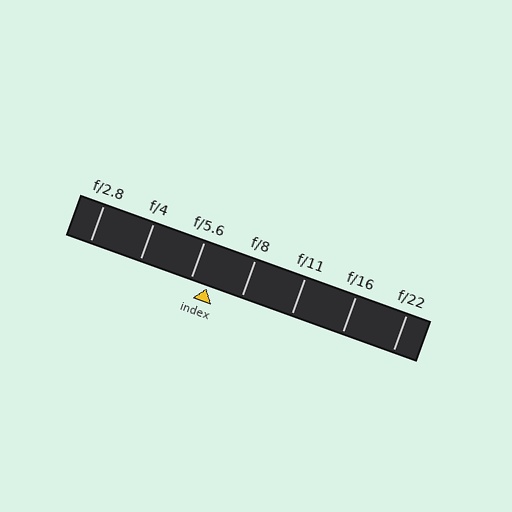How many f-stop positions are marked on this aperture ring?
There are 7 f-stop positions marked.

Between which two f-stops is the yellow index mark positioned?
The index mark is between f/5.6 and f/8.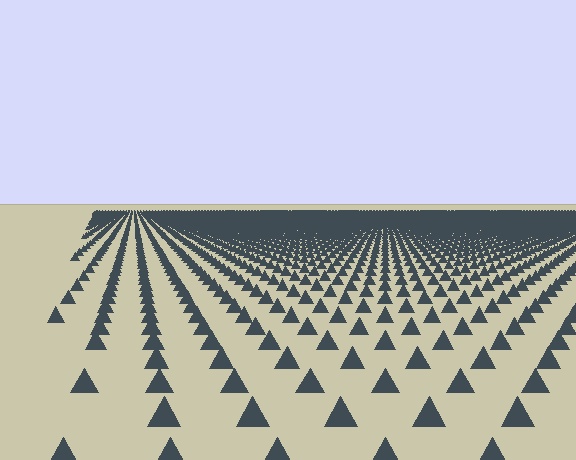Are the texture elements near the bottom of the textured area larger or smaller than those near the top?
Larger. Near the bottom, elements are closer to the viewer and appear at a bigger on-screen size.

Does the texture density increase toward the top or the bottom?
Density increases toward the top.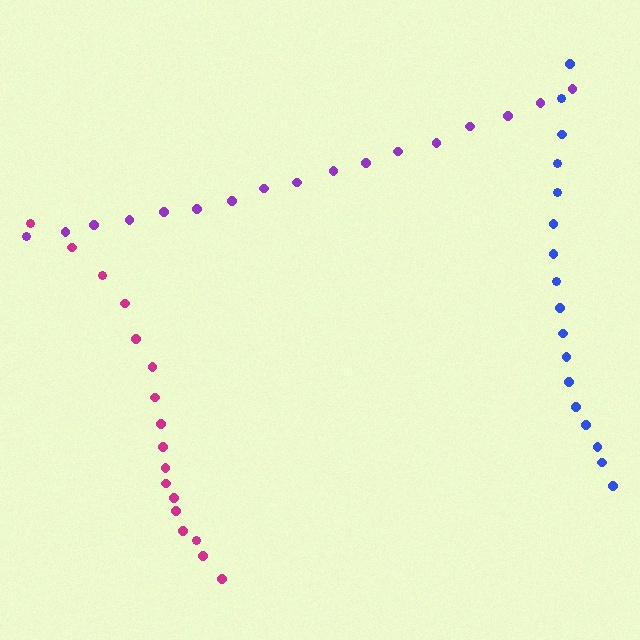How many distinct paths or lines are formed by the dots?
There are 3 distinct paths.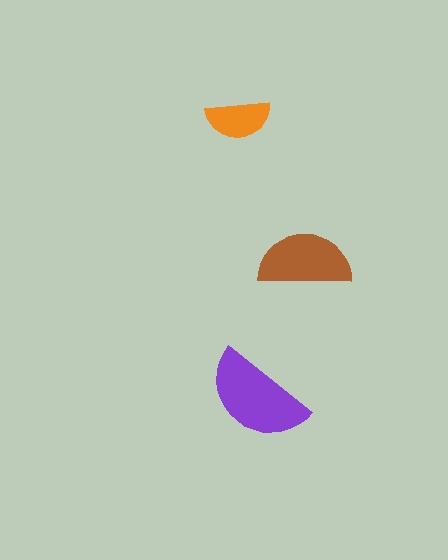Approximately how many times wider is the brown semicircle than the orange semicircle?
About 1.5 times wider.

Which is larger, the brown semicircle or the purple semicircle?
The purple one.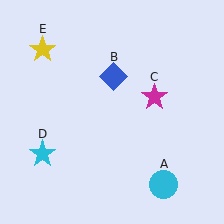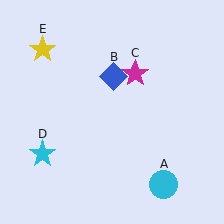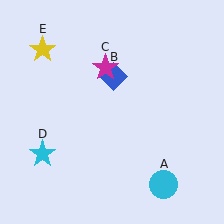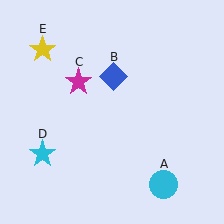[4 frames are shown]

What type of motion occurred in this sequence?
The magenta star (object C) rotated counterclockwise around the center of the scene.